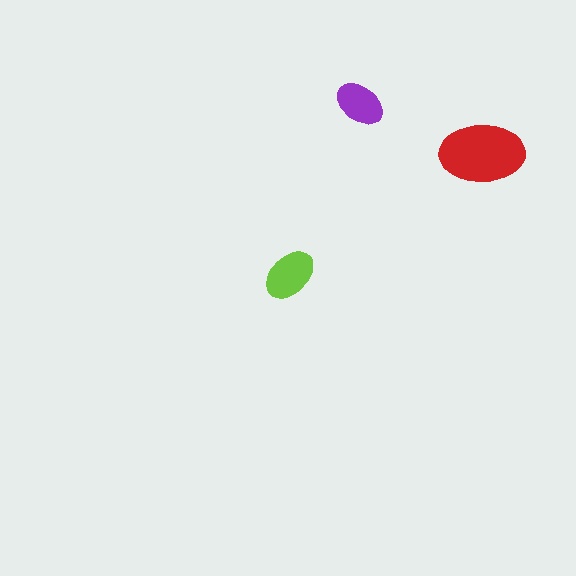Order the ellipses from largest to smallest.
the red one, the lime one, the purple one.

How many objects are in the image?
There are 3 objects in the image.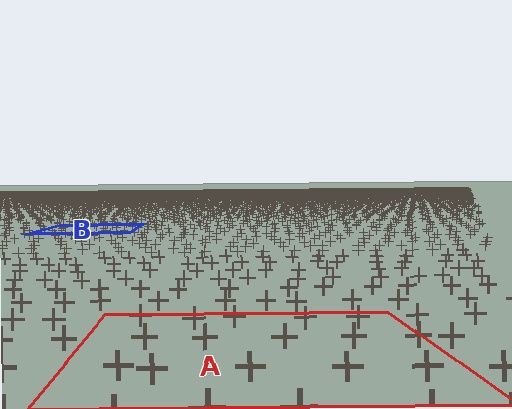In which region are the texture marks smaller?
The texture marks are smaller in region B, because it is farther away.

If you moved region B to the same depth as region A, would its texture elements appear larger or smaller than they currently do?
They would appear larger. At a closer depth, the same texture elements are projected at a bigger on-screen size.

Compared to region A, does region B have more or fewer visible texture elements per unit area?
Region B has more texture elements per unit area — they are packed more densely because it is farther away.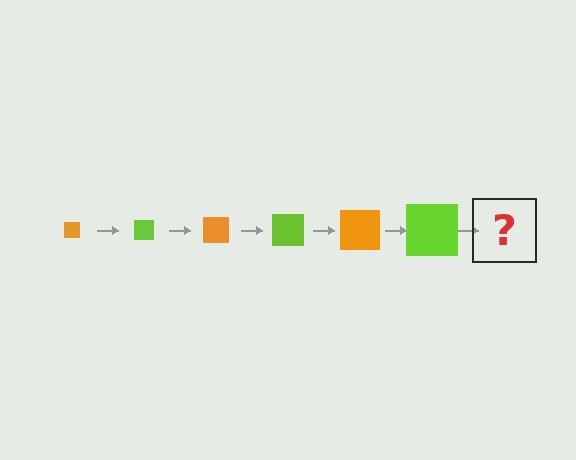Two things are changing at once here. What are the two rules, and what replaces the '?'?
The two rules are that the square grows larger each step and the color cycles through orange and lime. The '?' should be an orange square, larger than the previous one.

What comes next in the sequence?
The next element should be an orange square, larger than the previous one.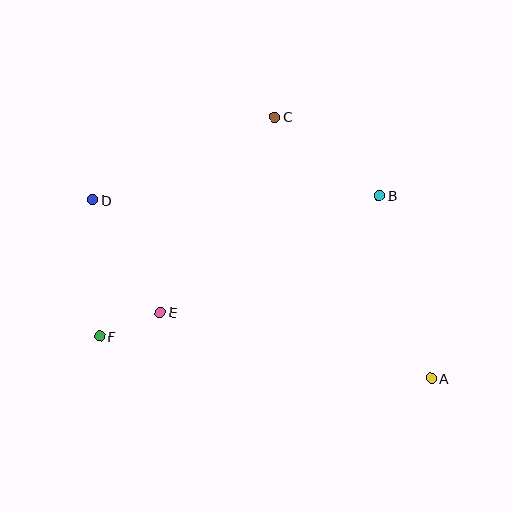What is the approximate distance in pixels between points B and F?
The distance between B and F is approximately 313 pixels.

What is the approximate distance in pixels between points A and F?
The distance between A and F is approximately 334 pixels.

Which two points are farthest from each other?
Points A and D are farthest from each other.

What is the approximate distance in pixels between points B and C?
The distance between B and C is approximately 131 pixels.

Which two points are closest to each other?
Points E and F are closest to each other.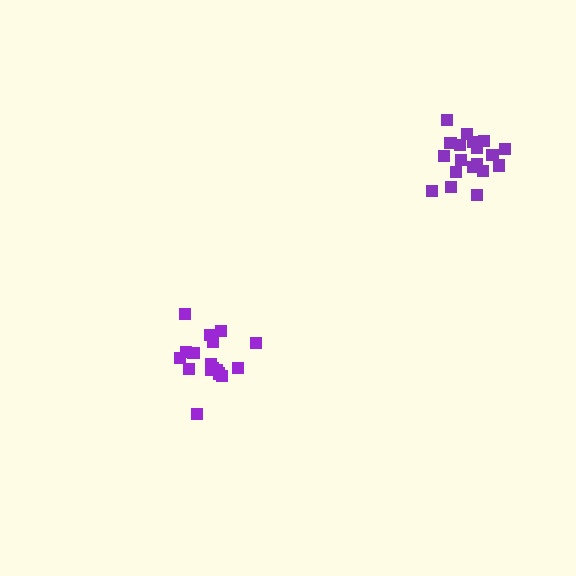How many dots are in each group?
Group 1: 19 dots, Group 2: 17 dots (36 total).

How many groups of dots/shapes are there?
There are 2 groups.